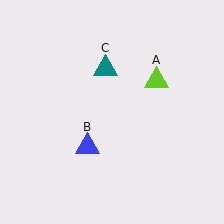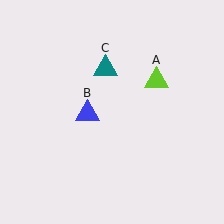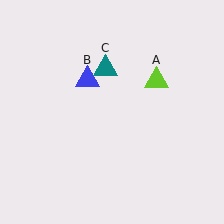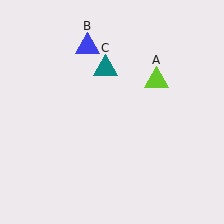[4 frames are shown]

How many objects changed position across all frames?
1 object changed position: blue triangle (object B).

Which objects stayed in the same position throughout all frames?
Lime triangle (object A) and teal triangle (object C) remained stationary.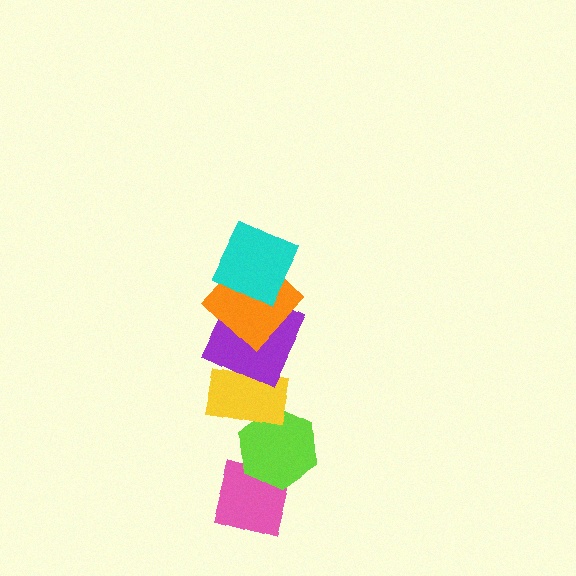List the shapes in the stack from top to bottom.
From top to bottom: the cyan square, the orange diamond, the purple square, the yellow rectangle, the lime hexagon, the pink square.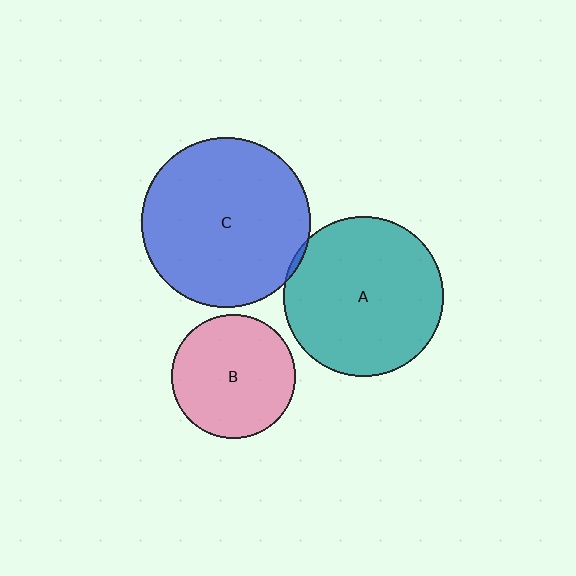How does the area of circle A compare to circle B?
Approximately 1.7 times.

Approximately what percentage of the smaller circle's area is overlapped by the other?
Approximately 5%.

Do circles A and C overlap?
Yes.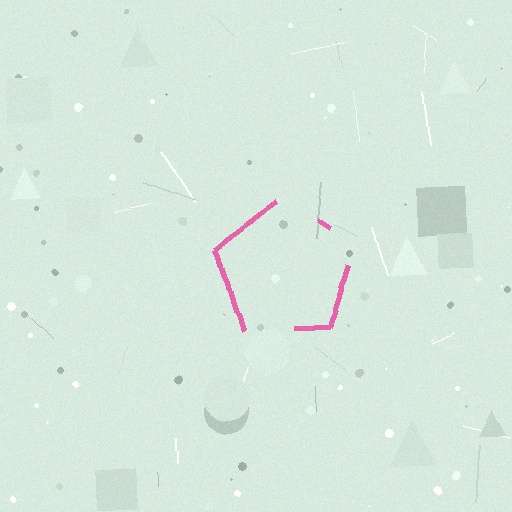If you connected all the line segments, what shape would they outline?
They would outline a pentagon.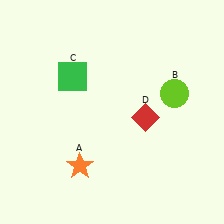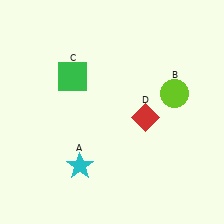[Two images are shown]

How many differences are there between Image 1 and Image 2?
There is 1 difference between the two images.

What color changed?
The star (A) changed from orange in Image 1 to cyan in Image 2.